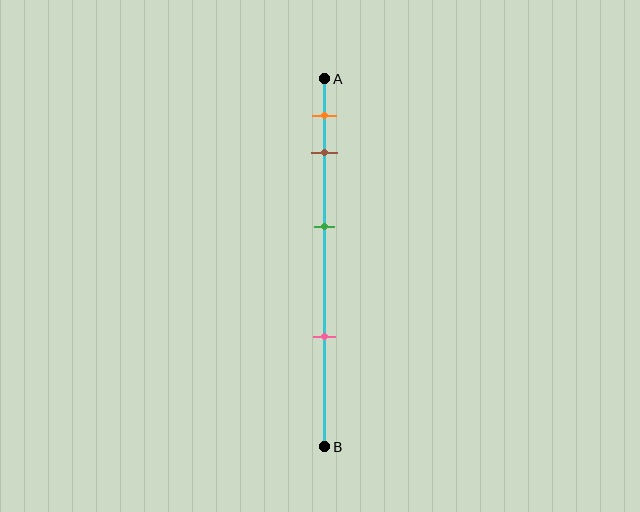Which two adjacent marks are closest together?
The orange and brown marks are the closest adjacent pair.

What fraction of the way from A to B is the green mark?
The green mark is approximately 40% (0.4) of the way from A to B.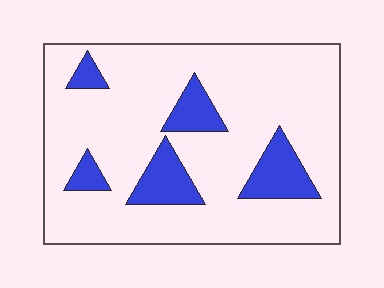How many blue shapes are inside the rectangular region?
5.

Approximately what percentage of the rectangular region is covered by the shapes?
Approximately 15%.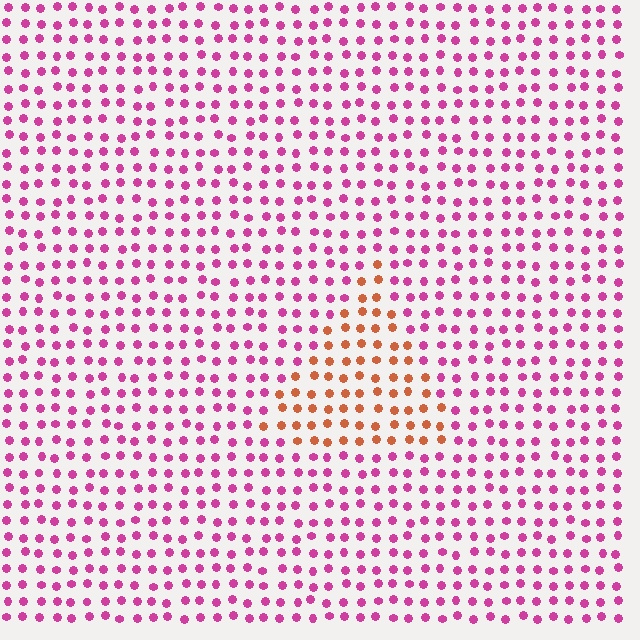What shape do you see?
I see a triangle.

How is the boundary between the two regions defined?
The boundary is defined purely by a slight shift in hue (about 56 degrees). Spacing, size, and orientation are identical on both sides.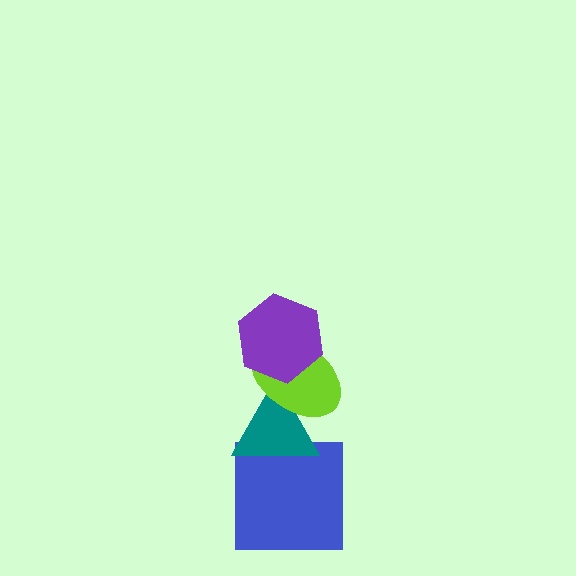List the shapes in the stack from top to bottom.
From top to bottom: the purple hexagon, the lime ellipse, the teal triangle, the blue square.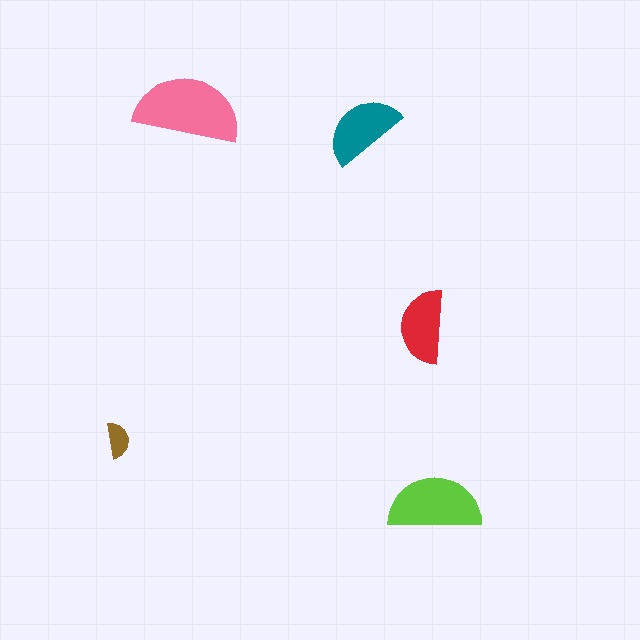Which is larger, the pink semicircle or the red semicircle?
The pink one.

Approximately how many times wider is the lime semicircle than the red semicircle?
About 1.5 times wider.